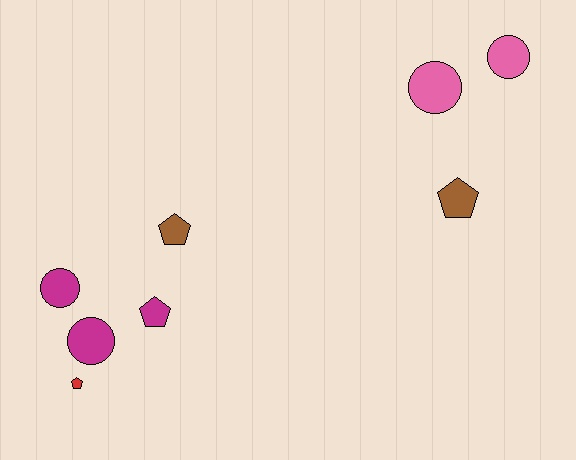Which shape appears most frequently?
Pentagon, with 4 objects.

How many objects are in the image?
There are 8 objects.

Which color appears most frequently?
Magenta, with 3 objects.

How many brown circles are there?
There are no brown circles.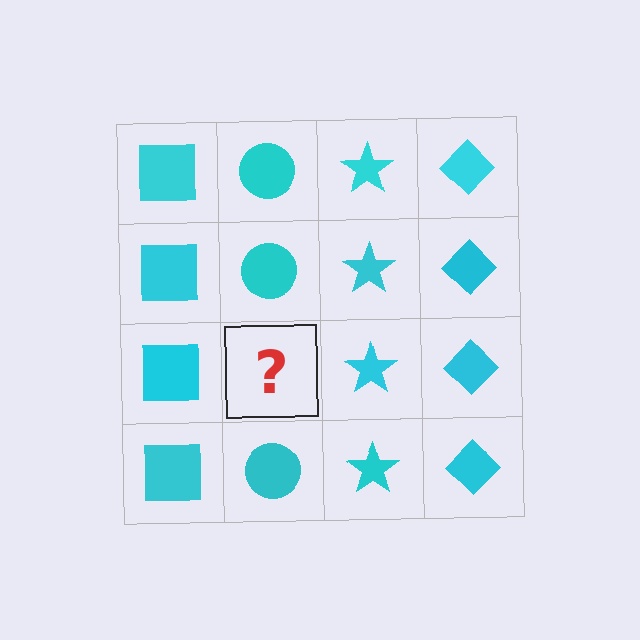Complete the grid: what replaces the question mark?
The question mark should be replaced with a cyan circle.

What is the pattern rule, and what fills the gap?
The rule is that each column has a consistent shape. The gap should be filled with a cyan circle.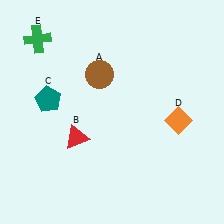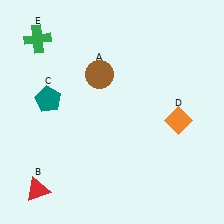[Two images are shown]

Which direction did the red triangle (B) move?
The red triangle (B) moved down.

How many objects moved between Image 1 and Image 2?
1 object moved between the two images.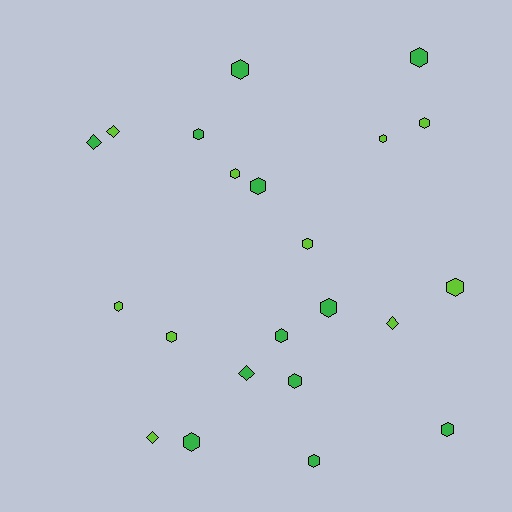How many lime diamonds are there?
There are 3 lime diamonds.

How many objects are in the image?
There are 22 objects.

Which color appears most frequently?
Green, with 12 objects.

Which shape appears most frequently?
Hexagon, with 17 objects.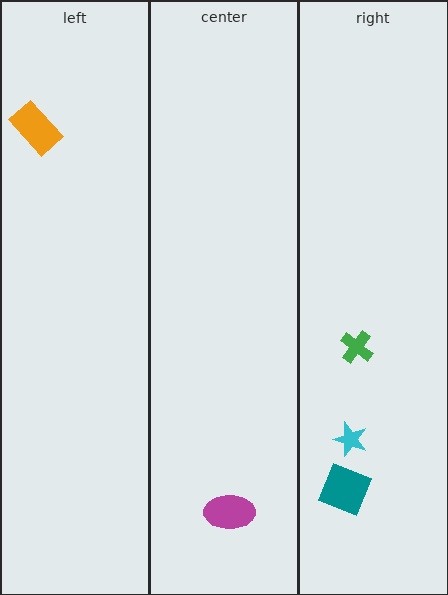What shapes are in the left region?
The orange rectangle.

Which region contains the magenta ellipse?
The center region.